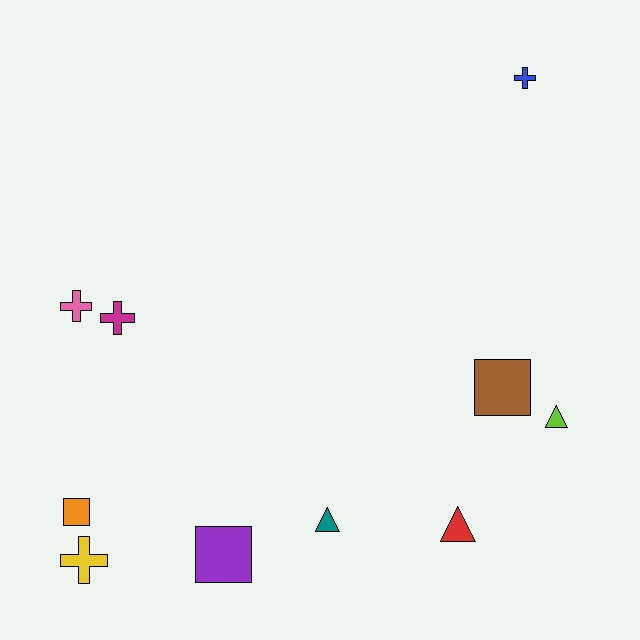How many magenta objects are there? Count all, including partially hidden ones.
There is 1 magenta object.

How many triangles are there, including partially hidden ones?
There are 3 triangles.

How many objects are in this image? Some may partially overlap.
There are 10 objects.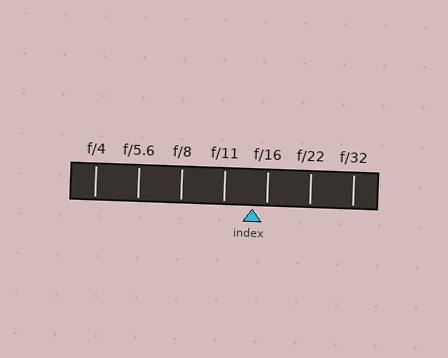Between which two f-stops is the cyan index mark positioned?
The index mark is between f/11 and f/16.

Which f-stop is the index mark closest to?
The index mark is closest to f/16.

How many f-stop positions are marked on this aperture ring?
There are 7 f-stop positions marked.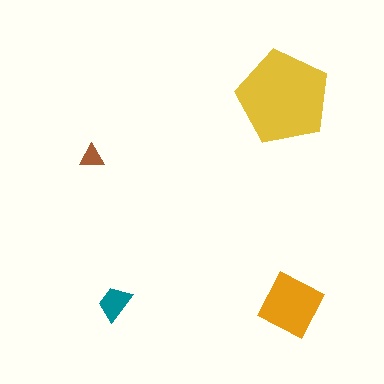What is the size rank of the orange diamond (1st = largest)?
2nd.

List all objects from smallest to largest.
The brown triangle, the teal trapezoid, the orange diamond, the yellow pentagon.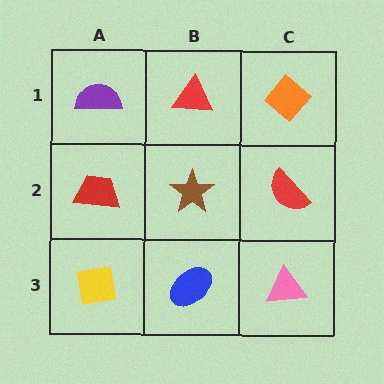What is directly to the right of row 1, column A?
A red triangle.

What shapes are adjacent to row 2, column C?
An orange diamond (row 1, column C), a pink triangle (row 3, column C), a brown star (row 2, column B).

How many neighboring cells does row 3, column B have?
3.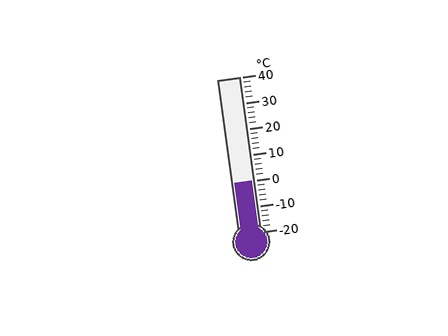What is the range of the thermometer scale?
The thermometer scale ranges from -20°C to 40°C.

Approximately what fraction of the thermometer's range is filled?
The thermometer is filled to approximately 35% of its range.